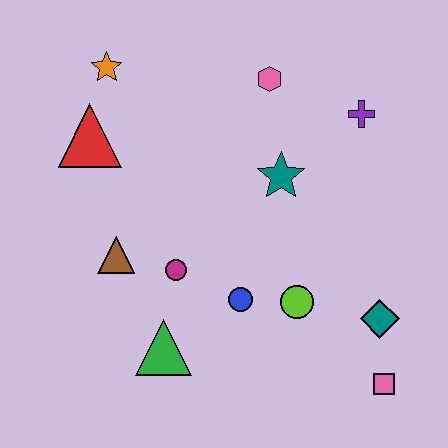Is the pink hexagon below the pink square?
No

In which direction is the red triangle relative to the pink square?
The red triangle is to the left of the pink square.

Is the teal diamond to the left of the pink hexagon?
No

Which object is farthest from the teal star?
The pink square is farthest from the teal star.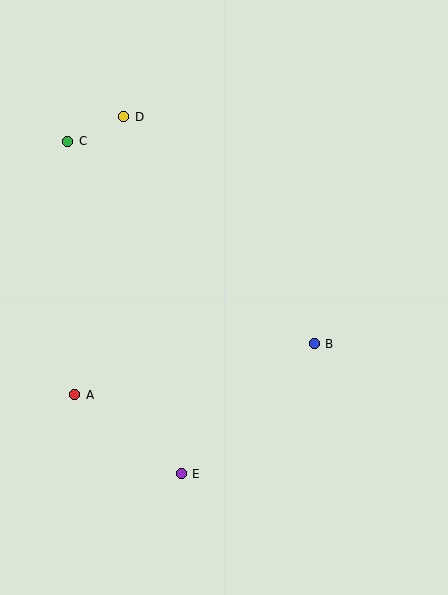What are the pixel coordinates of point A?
Point A is at (75, 395).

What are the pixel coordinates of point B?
Point B is at (314, 344).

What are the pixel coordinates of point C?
Point C is at (68, 141).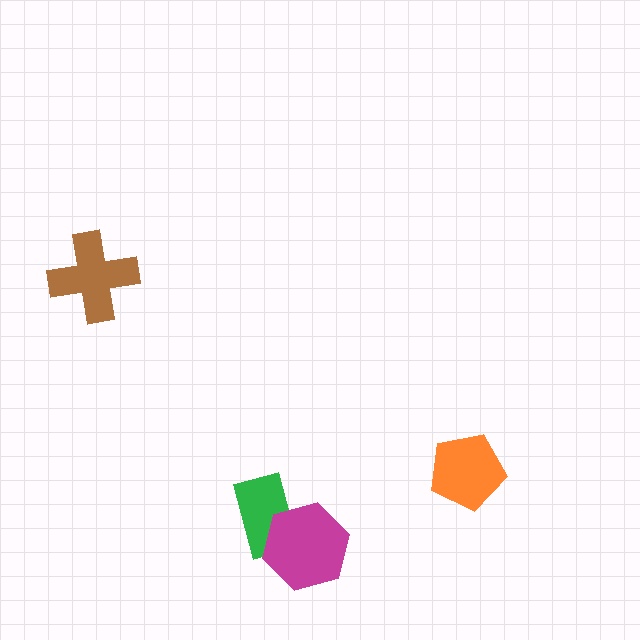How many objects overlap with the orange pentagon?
0 objects overlap with the orange pentagon.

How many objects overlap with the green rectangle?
1 object overlaps with the green rectangle.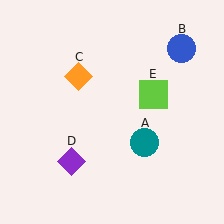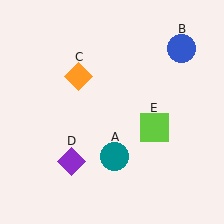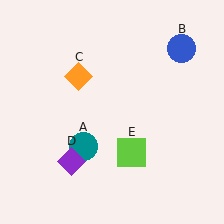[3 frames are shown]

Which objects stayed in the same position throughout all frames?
Blue circle (object B) and orange diamond (object C) and purple diamond (object D) remained stationary.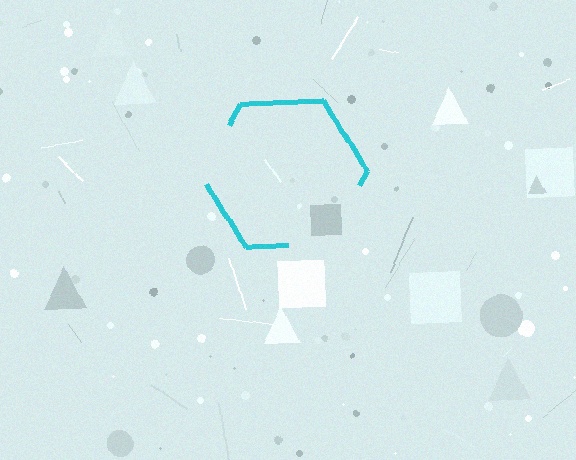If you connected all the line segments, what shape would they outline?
They would outline a hexagon.